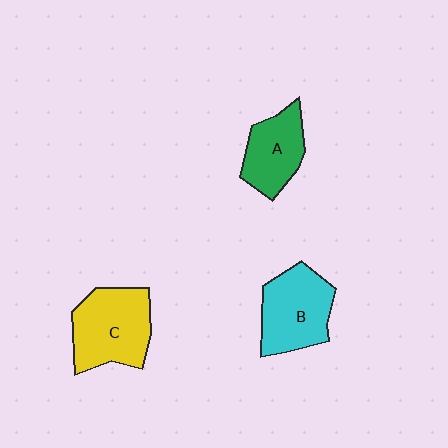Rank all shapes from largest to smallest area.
From largest to smallest: C (yellow), B (cyan), A (green).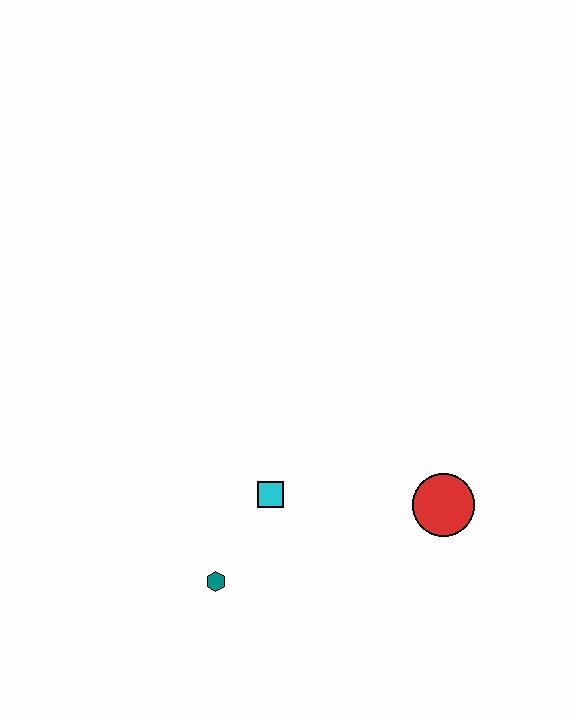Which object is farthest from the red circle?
The teal hexagon is farthest from the red circle.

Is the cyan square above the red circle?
Yes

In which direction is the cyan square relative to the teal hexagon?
The cyan square is above the teal hexagon.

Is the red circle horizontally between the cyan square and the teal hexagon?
No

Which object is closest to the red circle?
The cyan square is closest to the red circle.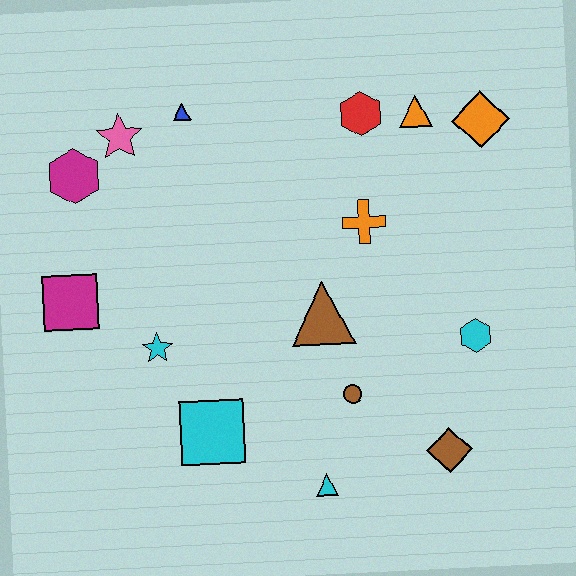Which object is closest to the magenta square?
The cyan star is closest to the magenta square.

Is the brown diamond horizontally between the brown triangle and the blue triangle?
No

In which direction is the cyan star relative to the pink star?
The cyan star is below the pink star.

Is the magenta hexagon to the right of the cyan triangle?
No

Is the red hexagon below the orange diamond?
No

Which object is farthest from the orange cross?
The magenta square is farthest from the orange cross.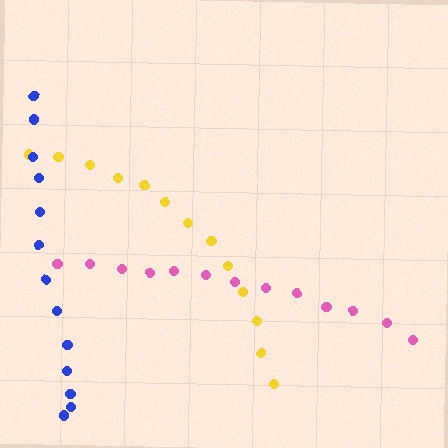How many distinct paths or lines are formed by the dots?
There are 3 distinct paths.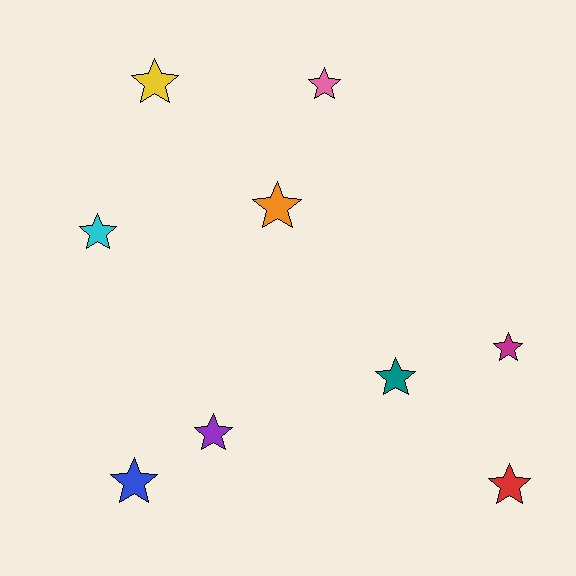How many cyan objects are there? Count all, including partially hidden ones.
There is 1 cyan object.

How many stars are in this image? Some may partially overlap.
There are 9 stars.